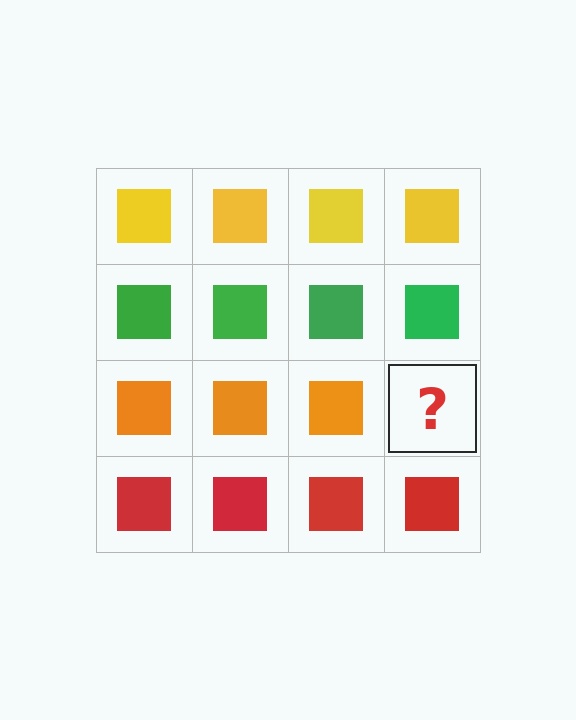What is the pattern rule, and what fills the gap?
The rule is that each row has a consistent color. The gap should be filled with an orange square.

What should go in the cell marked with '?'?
The missing cell should contain an orange square.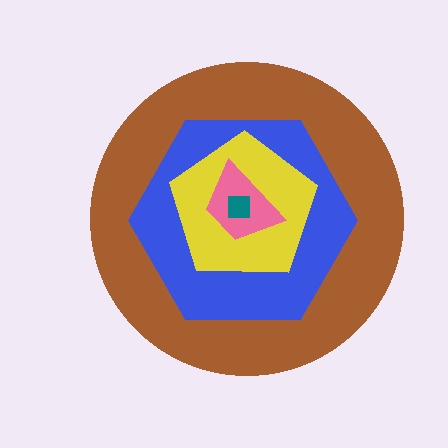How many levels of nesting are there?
5.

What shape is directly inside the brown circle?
The blue hexagon.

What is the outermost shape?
The brown circle.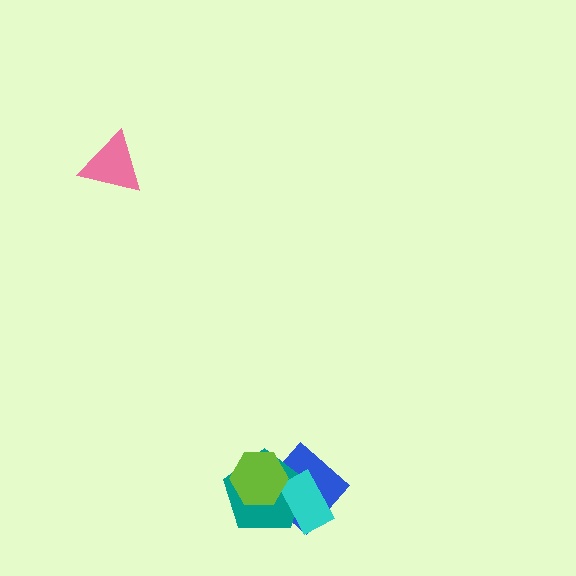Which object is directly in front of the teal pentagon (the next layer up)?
The cyan rectangle is directly in front of the teal pentagon.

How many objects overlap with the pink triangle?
0 objects overlap with the pink triangle.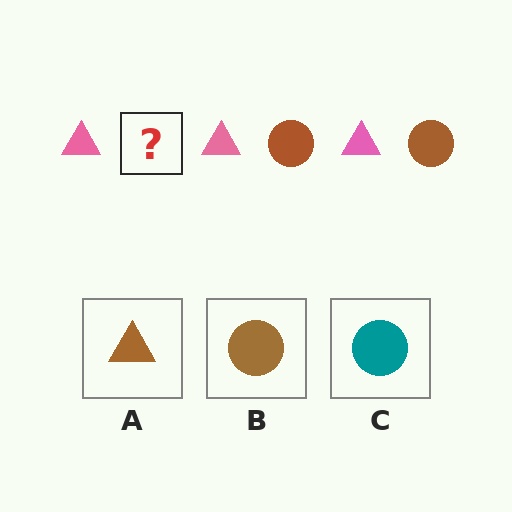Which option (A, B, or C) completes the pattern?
B.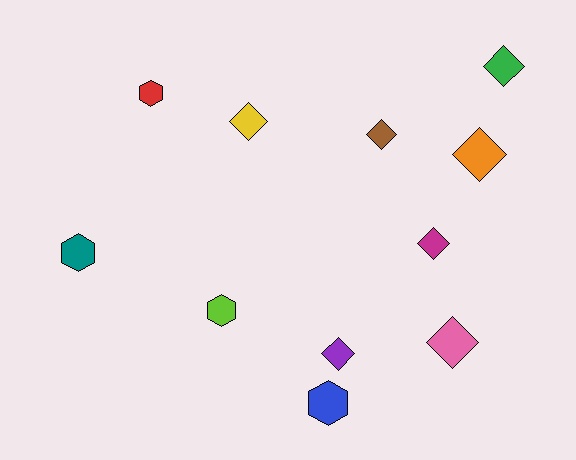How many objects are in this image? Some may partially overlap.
There are 11 objects.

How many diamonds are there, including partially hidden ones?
There are 7 diamonds.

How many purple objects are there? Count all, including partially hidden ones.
There is 1 purple object.